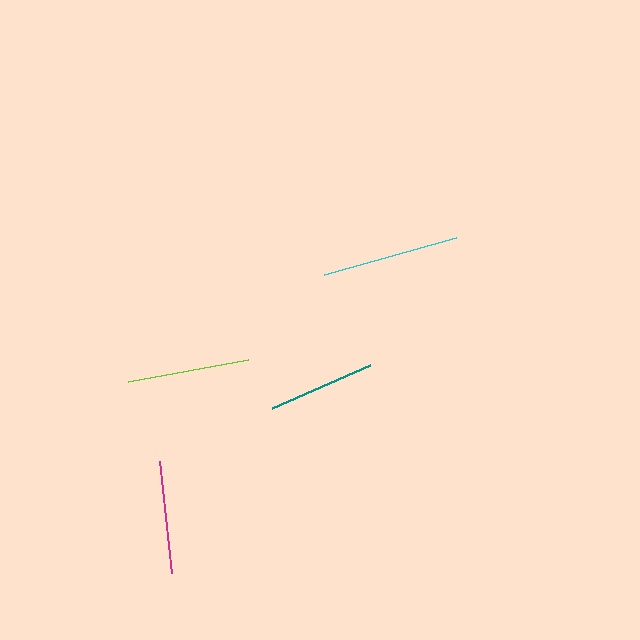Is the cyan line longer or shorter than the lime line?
The cyan line is longer than the lime line.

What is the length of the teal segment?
The teal segment is approximately 107 pixels long.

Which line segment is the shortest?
The teal line is the shortest at approximately 107 pixels.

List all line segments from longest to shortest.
From longest to shortest: cyan, lime, magenta, teal.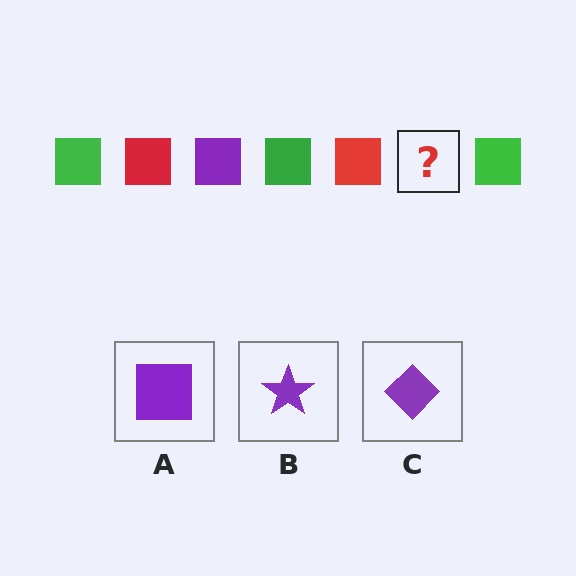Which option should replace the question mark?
Option A.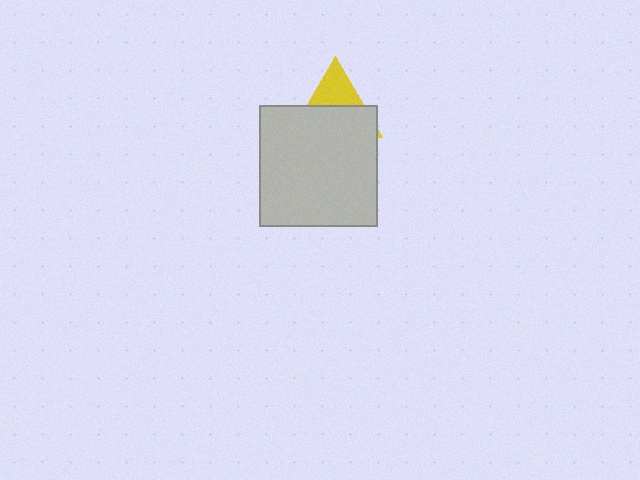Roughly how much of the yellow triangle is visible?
A small part of it is visible (roughly 38%).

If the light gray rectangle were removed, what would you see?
You would see the complete yellow triangle.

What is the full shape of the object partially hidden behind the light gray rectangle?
The partially hidden object is a yellow triangle.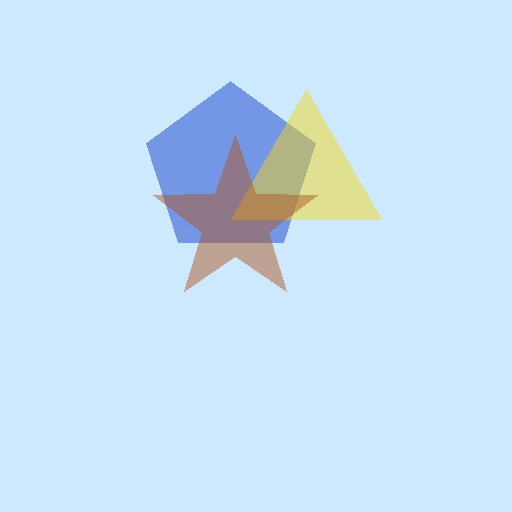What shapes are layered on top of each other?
The layered shapes are: a blue pentagon, a yellow triangle, a brown star.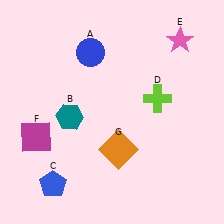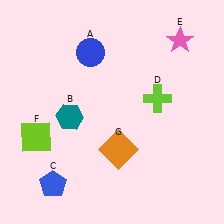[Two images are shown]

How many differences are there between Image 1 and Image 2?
There is 1 difference between the two images.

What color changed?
The square (F) changed from magenta in Image 1 to lime in Image 2.